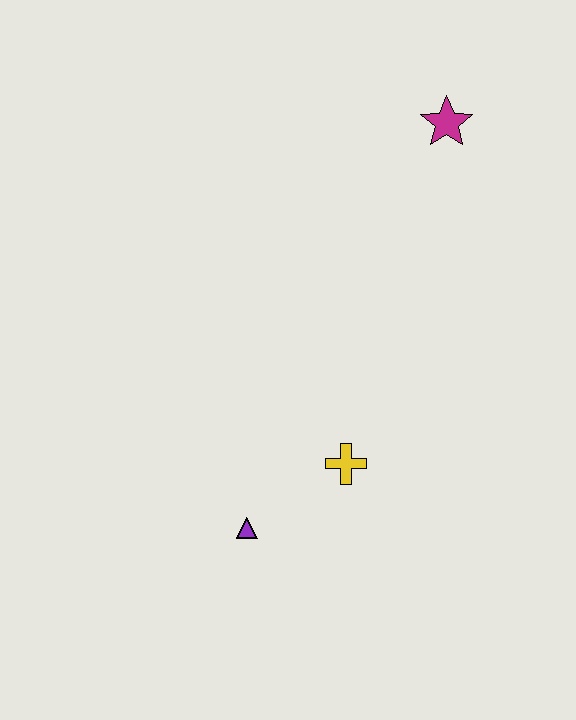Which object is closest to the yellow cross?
The purple triangle is closest to the yellow cross.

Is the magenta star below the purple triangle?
No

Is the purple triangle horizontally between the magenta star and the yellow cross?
No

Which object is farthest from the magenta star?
The purple triangle is farthest from the magenta star.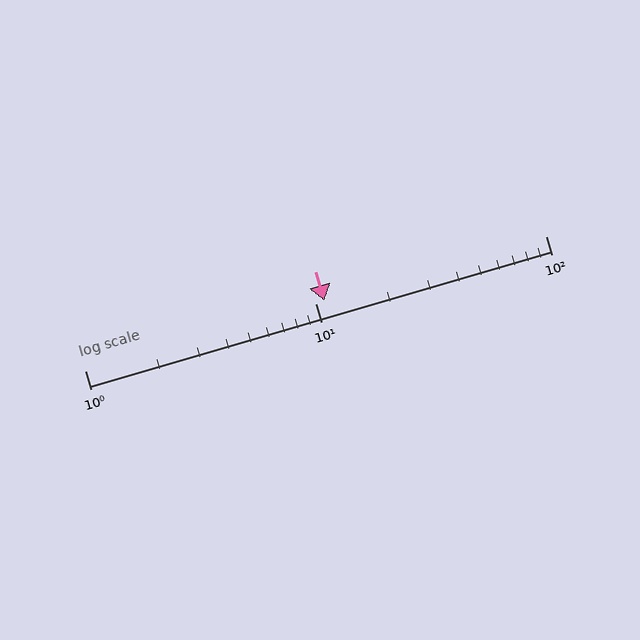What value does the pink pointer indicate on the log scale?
The pointer indicates approximately 11.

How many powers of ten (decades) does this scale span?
The scale spans 2 decades, from 1 to 100.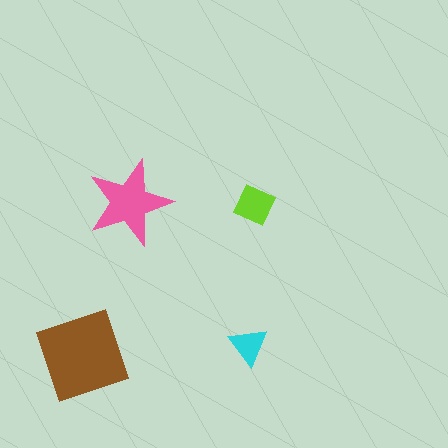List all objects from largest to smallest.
The brown square, the pink star, the lime diamond, the cyan triangle.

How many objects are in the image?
There are 4 objects in the image.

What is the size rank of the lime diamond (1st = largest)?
3rd.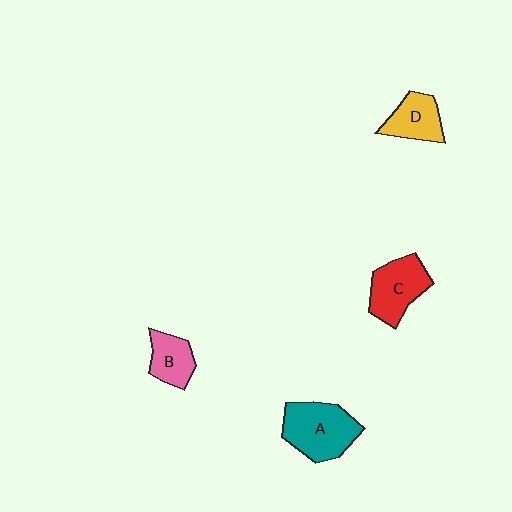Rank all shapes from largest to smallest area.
From largest to smallest: A (teal), C (red), D (yellow), B (pink).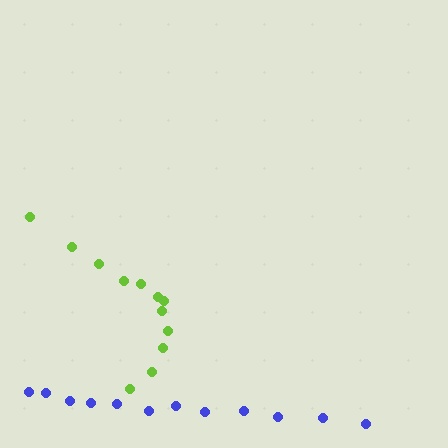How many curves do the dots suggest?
There are 2 distinct paths.